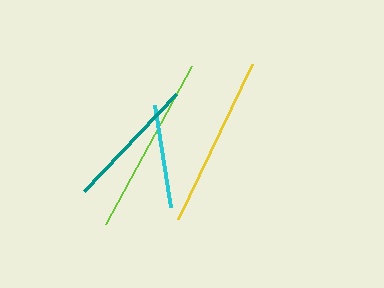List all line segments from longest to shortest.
From longest to shortest: lime, yellow, teal, cyan.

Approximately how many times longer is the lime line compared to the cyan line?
The lime line is approximately 1.7 times the length of the cyan line.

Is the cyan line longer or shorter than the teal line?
The teal line is longer than the cyan line.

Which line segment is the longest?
The lime line is the longest at approximately 180 pixels.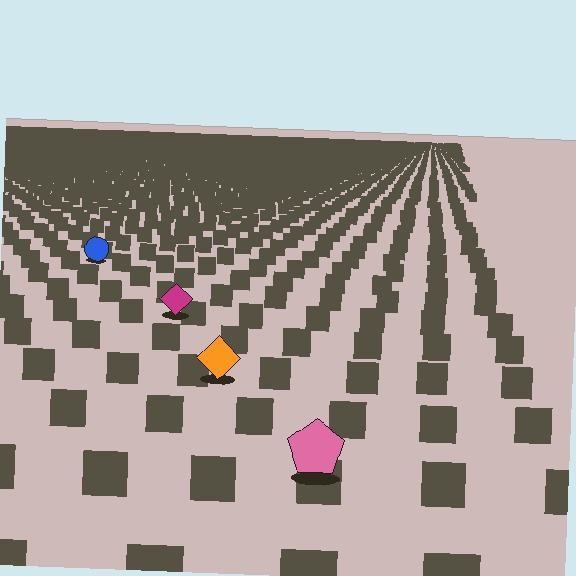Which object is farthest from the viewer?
The blue circle is farthest from the viewer. It appears smaller and the ground texture around it is denser.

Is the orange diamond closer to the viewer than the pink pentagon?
No. The pink pentagon is closer — you can tell from the texture gradient: the ground texture is coarser near it.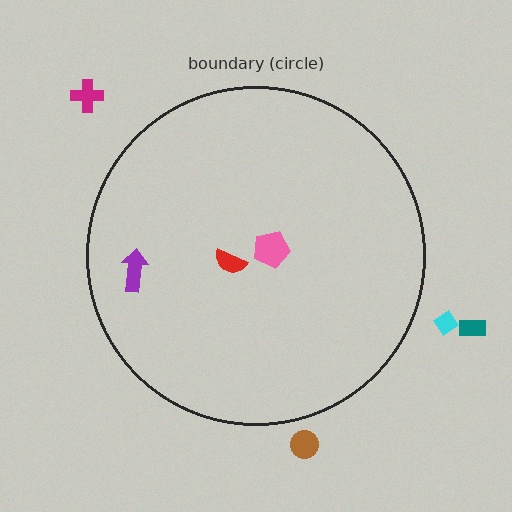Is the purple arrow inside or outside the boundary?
Inside.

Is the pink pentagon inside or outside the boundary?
Inside.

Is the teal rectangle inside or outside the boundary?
Outside.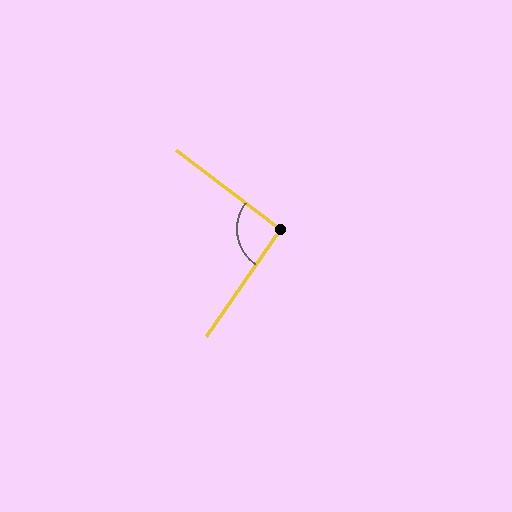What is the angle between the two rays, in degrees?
Approximately 93 degrees.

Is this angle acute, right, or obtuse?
It is approximately a right angle.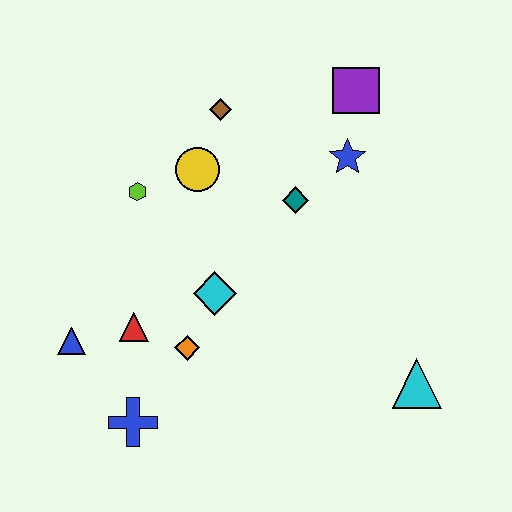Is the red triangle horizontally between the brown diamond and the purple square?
No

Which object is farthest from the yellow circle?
The cyan triangle is farthest from the yellow circle.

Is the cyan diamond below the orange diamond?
No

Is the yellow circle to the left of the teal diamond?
Yes